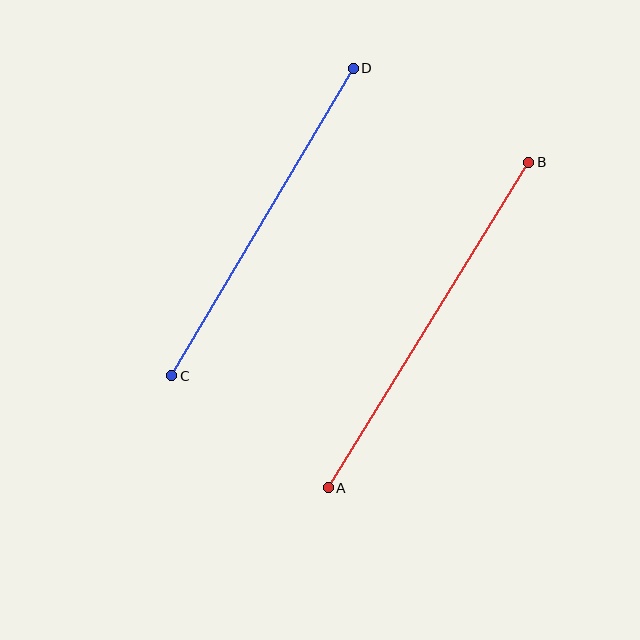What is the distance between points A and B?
The distance is approximately 382 pixels.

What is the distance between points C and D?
The distance is approximately 357 pixels.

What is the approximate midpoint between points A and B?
The midpoint is at approximately (428, 325) pixels.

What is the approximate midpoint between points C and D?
The midpoint is at approximately (263, 222) pixels.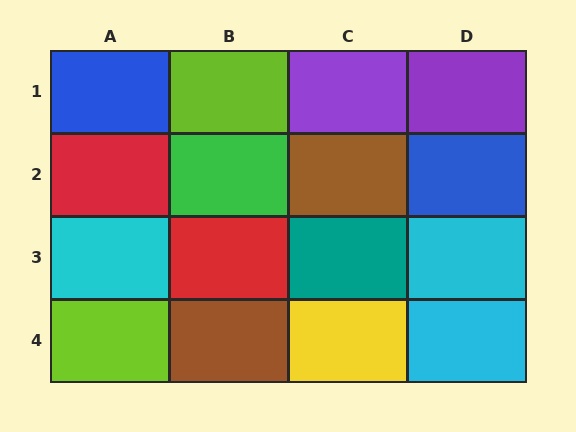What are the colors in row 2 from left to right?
Red, green, brown, blue.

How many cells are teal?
1 cell is teal.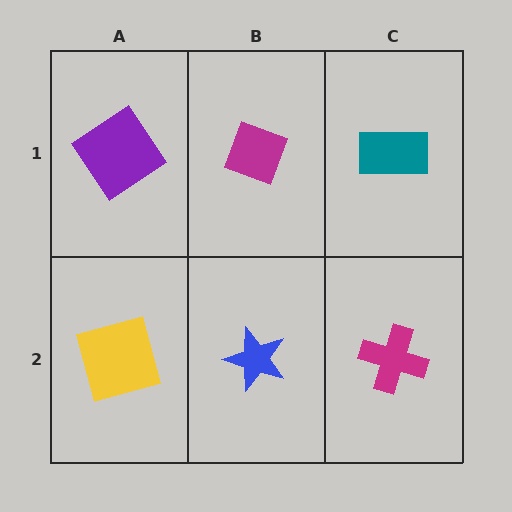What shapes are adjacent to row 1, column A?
A yellow square (row 2, column A), a magenta diamond (row 1, column B).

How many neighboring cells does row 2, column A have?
2.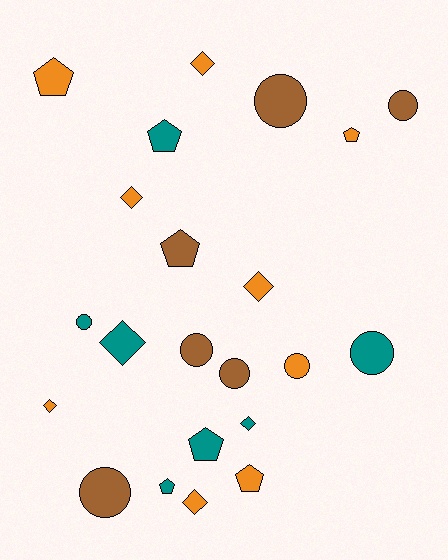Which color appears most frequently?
Orange, with 9 objects.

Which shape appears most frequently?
Circle, with 8 objects.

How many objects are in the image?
There are 22 objects.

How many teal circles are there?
There are 2 teal circles.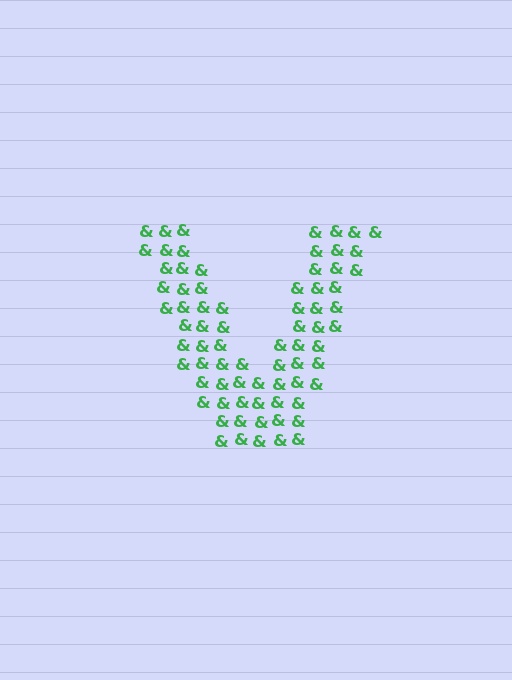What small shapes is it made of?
It is made of small ampersands.